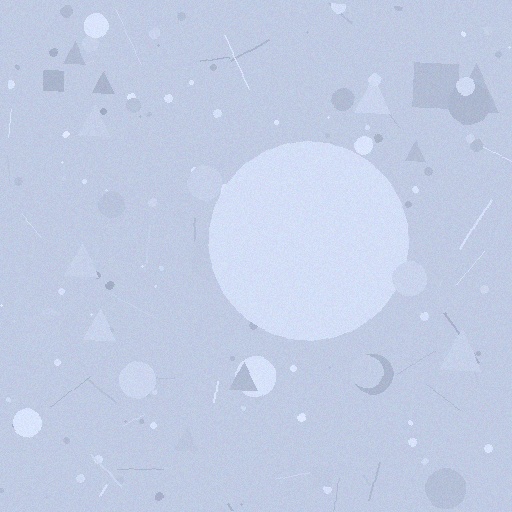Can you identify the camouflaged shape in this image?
The camouflaged shape is a circle.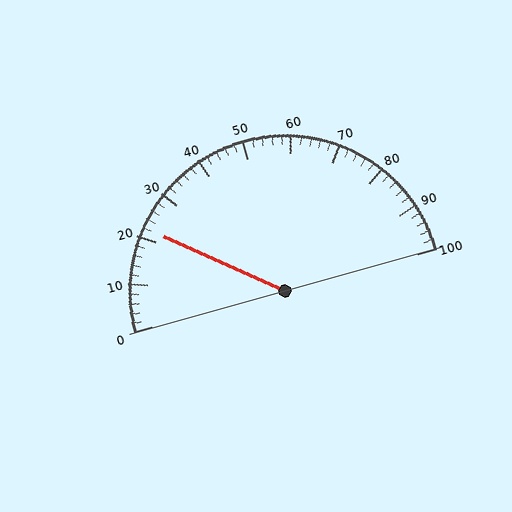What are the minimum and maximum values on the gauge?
The gauge ranges from 0 to 100.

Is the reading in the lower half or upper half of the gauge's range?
The reading is in the lower half of the range (0 to 100).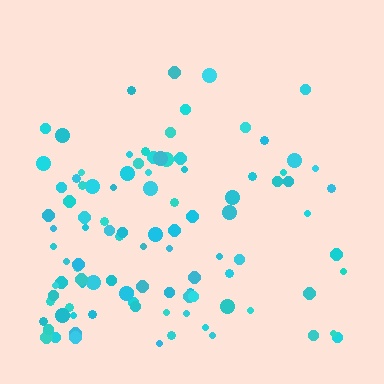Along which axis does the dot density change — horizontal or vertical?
Vertical.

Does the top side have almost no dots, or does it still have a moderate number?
Still a moderate number, just noticeably fewer than the bottom.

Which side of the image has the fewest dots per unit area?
The top.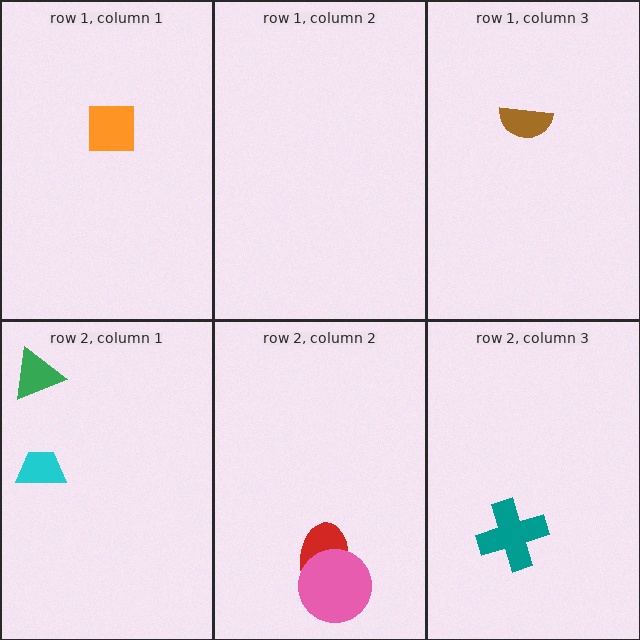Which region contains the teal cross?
The row 2, column 3 region.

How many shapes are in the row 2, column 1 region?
2.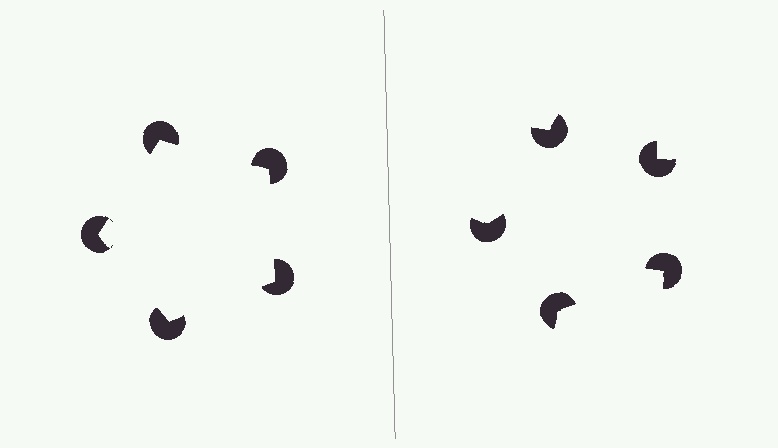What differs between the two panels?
The pac-man discs are positioned identically on both sides; only the wedge orientations differ. On the left they align to a pentagon; on the right they are misaligned.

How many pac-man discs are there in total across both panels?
10 — 5 on each side.